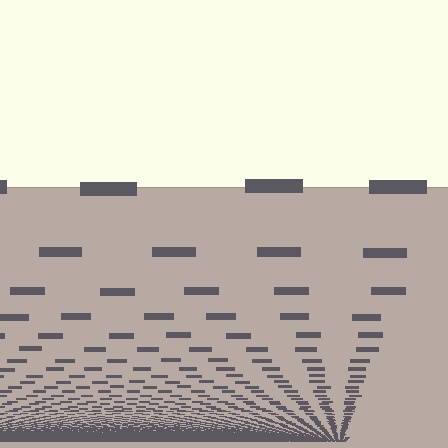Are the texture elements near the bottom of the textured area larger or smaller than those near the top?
Smaller. The gradient is inverted — elements near the bottom are smaller and denser.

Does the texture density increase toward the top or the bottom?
Density increases toward the bottom.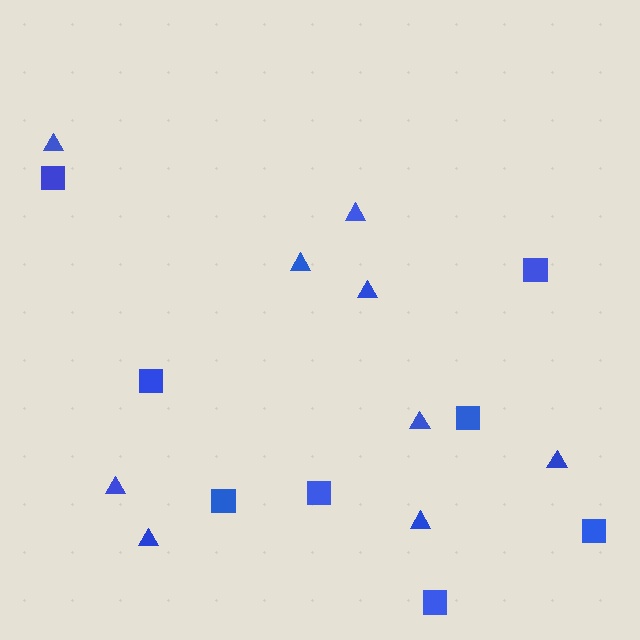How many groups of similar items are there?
There are 2 groups: one group of squares (8) and one group of triangles (9).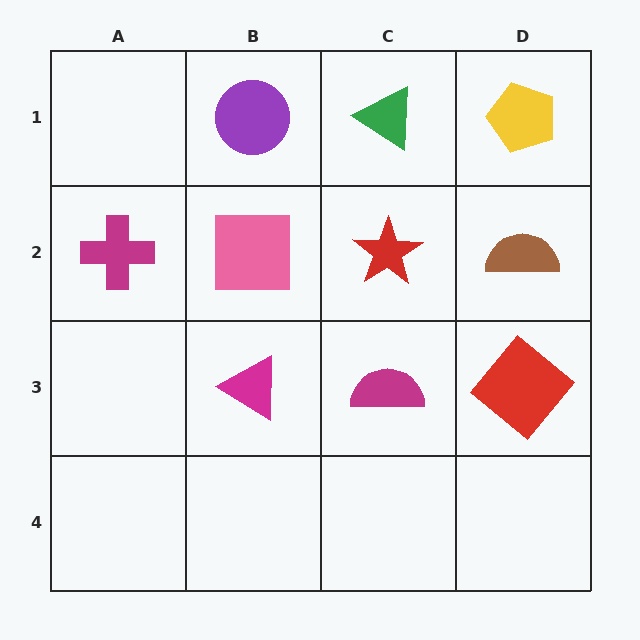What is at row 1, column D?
A yellow pentagon.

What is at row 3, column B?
A magenta triangle.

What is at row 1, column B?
A purple circle.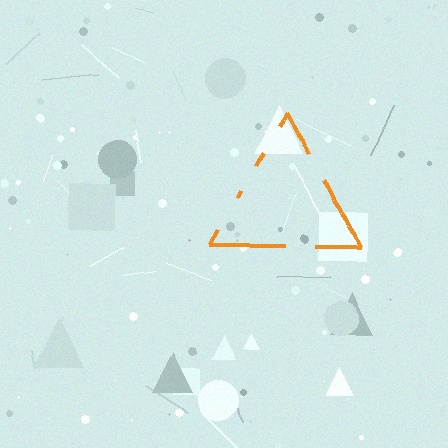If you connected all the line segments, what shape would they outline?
They would outline a triangle.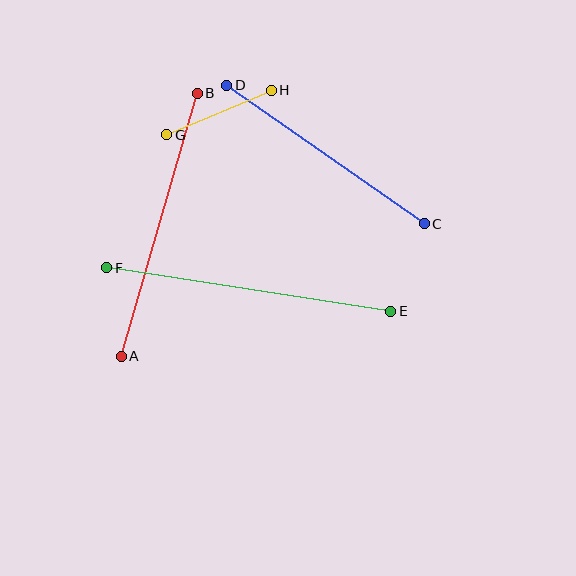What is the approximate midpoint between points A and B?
The midpoint is at approximately (159, 225) pixels.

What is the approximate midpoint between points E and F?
The midpoint is at approximately (249, 290) pixels.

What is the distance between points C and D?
The distance is approximately 241 pixels.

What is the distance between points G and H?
The distance is approximately 114 pixels.